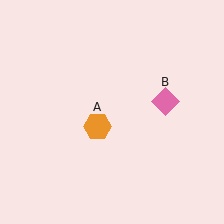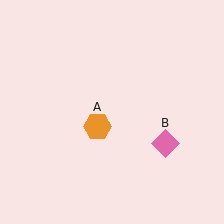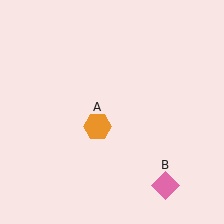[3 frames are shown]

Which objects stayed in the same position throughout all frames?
Orange hexagon (object A) remained stationary.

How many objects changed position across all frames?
1 object changed position: pink diamond (object B).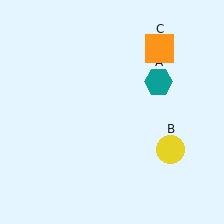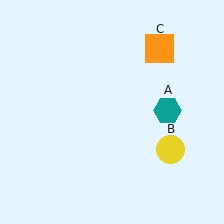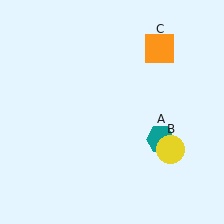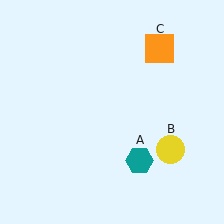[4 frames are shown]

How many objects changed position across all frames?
1 object changed position: teal hexagon (object A).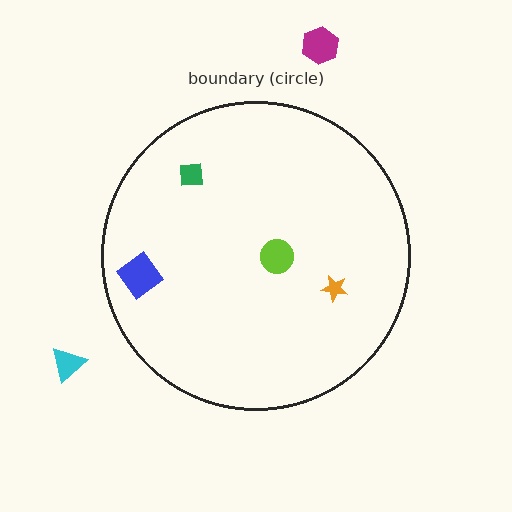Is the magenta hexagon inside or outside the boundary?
Outside.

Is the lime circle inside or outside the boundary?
Inside.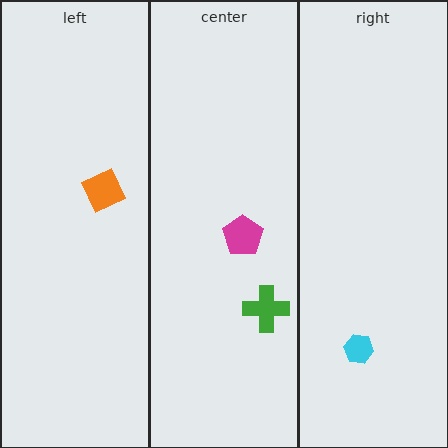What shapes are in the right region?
The cyan hexagon.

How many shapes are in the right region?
1.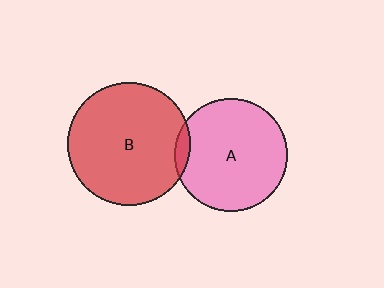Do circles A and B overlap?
Yes.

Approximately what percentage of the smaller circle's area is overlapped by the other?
Approximately 5%.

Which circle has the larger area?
Circle B (red).